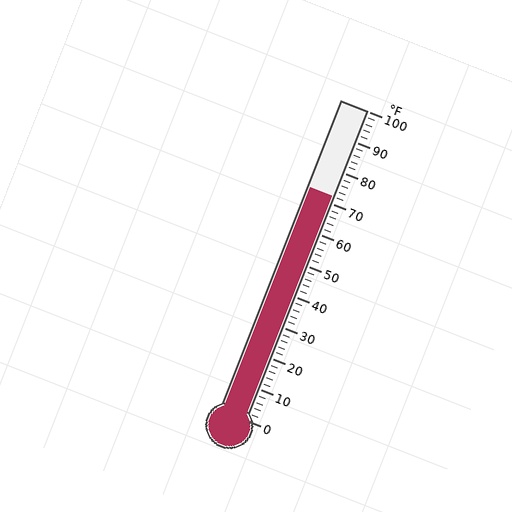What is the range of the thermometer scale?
The thermometer scale ranges from 0°F to 100°F.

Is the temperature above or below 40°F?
The temperature is above 40°F.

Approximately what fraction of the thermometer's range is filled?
The thermometer is filled to approximately 70% of its range.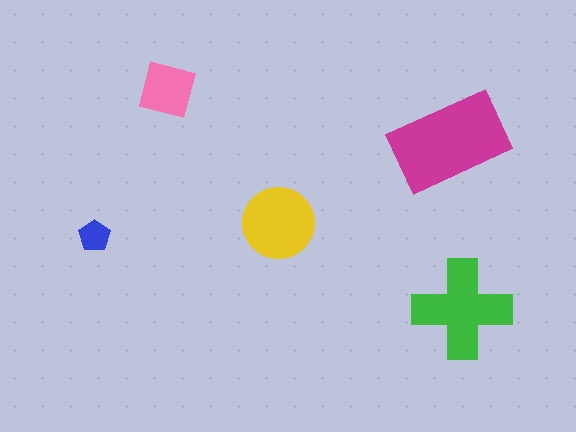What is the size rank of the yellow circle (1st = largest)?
3rd.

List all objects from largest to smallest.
The magenta rectangle, the green cross, the yellow circle, the pink square, the blue pentagon.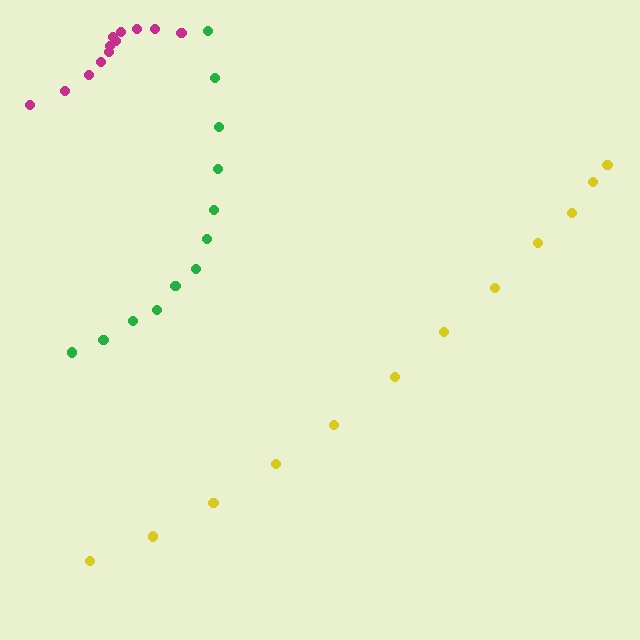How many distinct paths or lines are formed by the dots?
There are 3 distinct paths.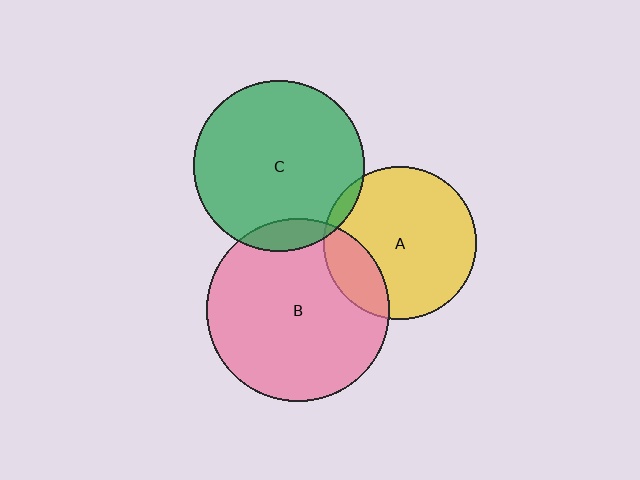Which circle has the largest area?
Circle B (pink).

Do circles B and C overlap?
Yes.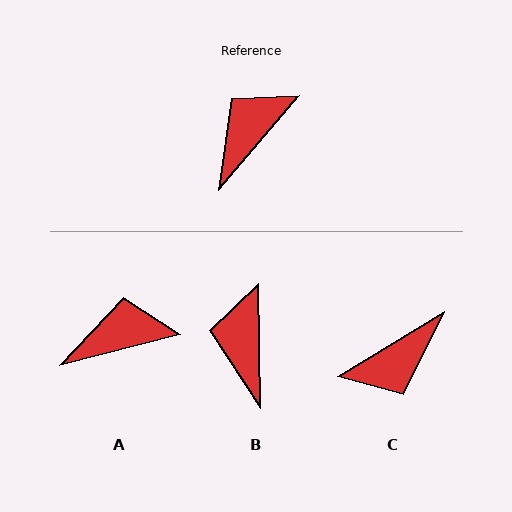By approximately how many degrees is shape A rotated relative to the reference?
Approximately 35 degrees clockwise.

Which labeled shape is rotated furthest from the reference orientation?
C, about 162 degrees away.